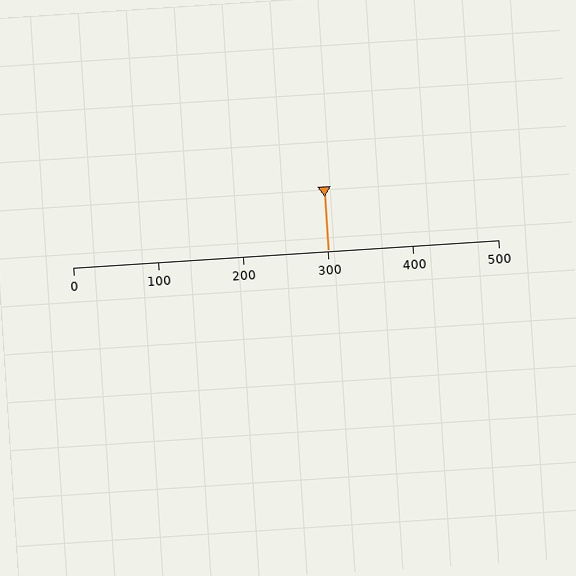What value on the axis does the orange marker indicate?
The marker indicates approximately 300.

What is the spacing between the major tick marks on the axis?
The major ticks are spaced 100 apart.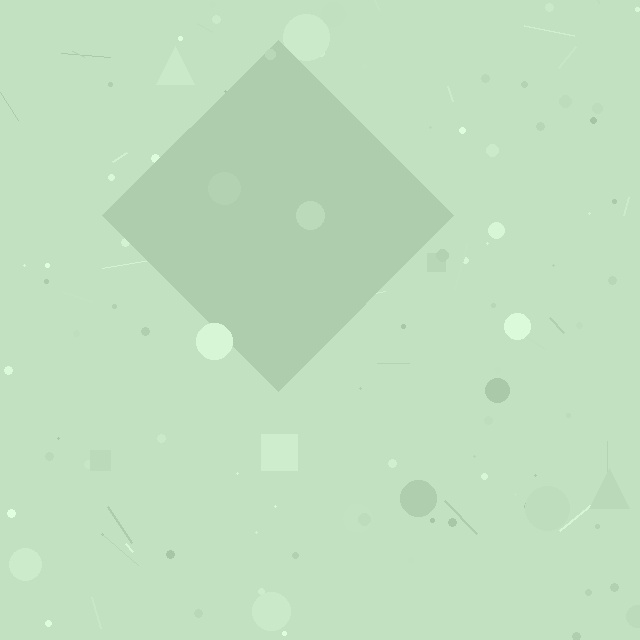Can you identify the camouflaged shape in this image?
The camouflaged shape is a diamond.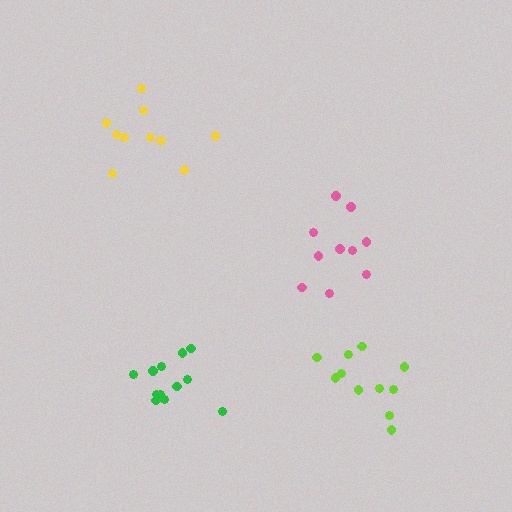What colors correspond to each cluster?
The clusters are colored: lime, yellow, pink, green.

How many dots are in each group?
Group 1: 11 dots, Group 2: 10 dots, Group 3: 10 dots, Group 4: 12 dots (43 total).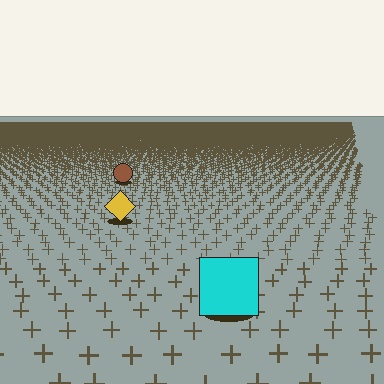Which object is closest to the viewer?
The cyan square is closest. The texture marks near it are larger and more spread out.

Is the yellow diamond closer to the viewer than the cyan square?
No. The cyan square is closer — you can tell from the texture gradient: the ground texture is coarser near it.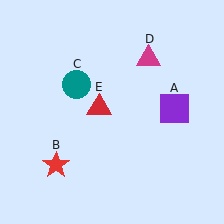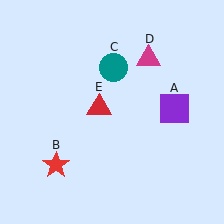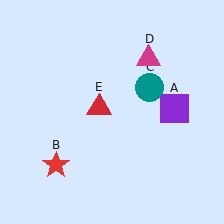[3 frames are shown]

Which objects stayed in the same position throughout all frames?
Purple square (object A) and red star (object B) and magenta triangle (object D) and red triangle (object E) remained stationary.